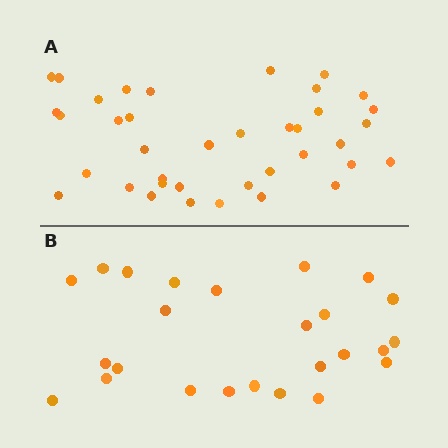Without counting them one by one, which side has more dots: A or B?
Region A (the top region) has more dots.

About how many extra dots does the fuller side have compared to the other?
Region A has approximately 15 more dots than region B.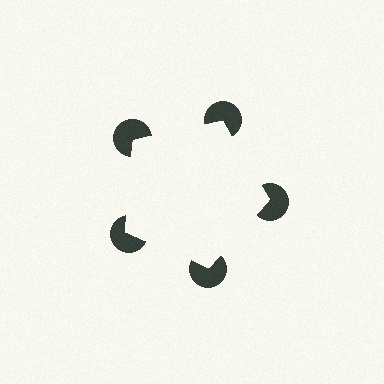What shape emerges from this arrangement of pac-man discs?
An illusory pentagon — its edges are inferred from the aligned wedge cuts in the pac-man discs, not physically drawn.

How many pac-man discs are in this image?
There are 5 — one at each vertex of the illusory pentagon.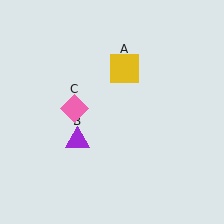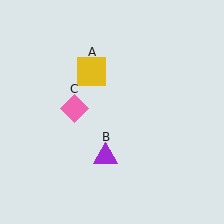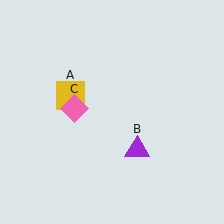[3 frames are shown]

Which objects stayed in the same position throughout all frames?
Pink diamond (object C) remained stationary.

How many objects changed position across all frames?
2 objects changed position: yellow square (object A), purple triangle (object B).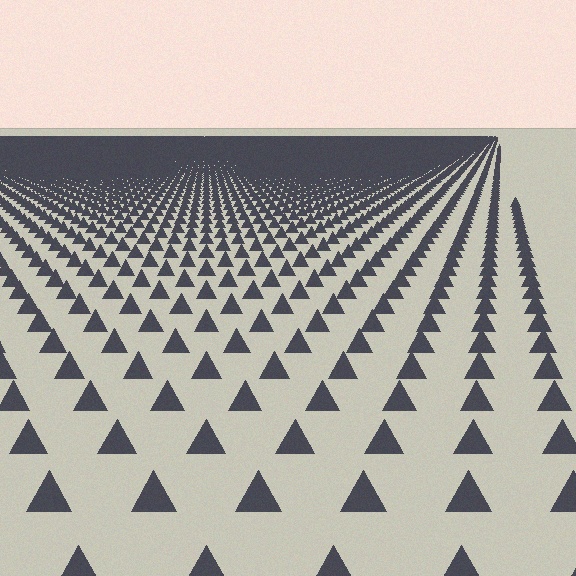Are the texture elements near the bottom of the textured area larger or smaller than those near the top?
Larger. Near the bottom, elements are closer to the viewer and appear at a bigger on-screen size.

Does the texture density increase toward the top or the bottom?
Density increases toward the top.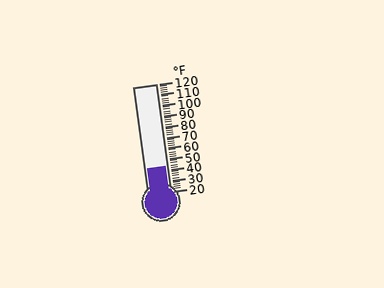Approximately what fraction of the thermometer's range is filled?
The thermometer is filled to approximately 25% of its range.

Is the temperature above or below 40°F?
The temperature is above 40°F.